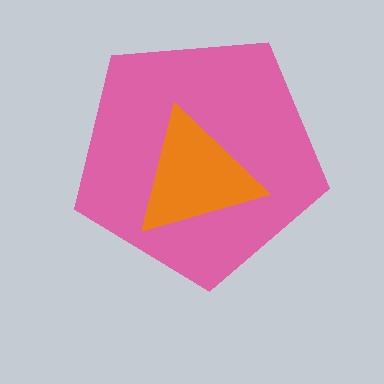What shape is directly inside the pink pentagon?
The orange triangle.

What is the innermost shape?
The orange triangle.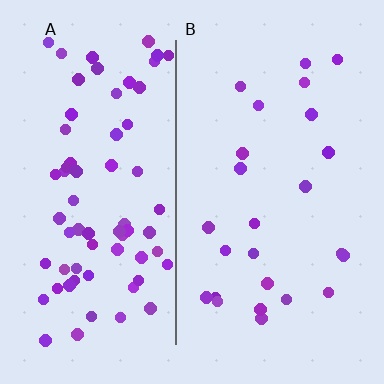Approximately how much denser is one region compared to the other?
Approximately 2.8× — region A over region B.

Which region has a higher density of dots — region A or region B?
A (the left).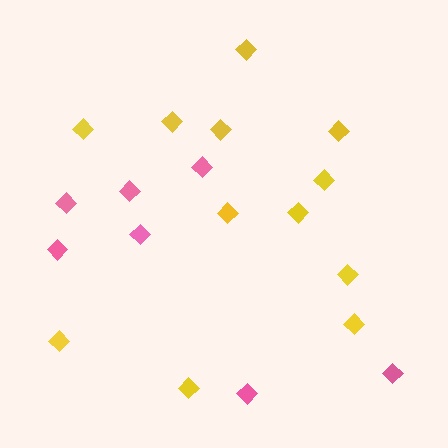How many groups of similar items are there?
There are 2 groups: one group of pink diamonds (7) and one group of yellow diamonds (12).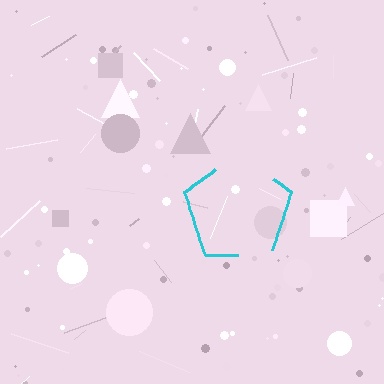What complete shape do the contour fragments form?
The contour fragments form a pentagon.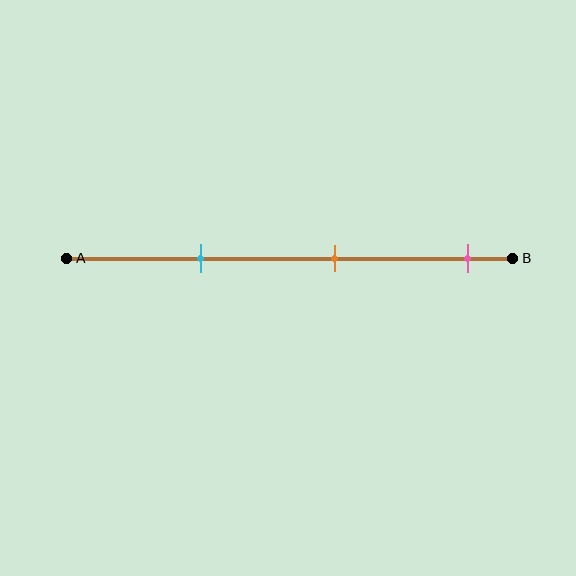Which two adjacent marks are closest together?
The cyan and orange marks are the closest adjacent pair.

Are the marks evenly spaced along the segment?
Yes, the marks are approximately evenly spaced.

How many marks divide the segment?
There are 3 marks dividing the segment.